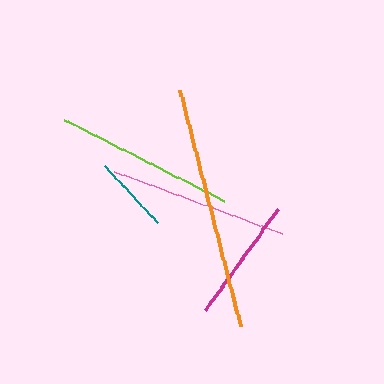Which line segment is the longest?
The orange line is the longest at approximately 245 pixels.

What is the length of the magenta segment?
The magenta segment is approximately 123 pixels long.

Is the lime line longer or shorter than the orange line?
The orange line is longer than the lime line.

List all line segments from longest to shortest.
From longest to shortest: orange, lime, pink, magenta, teal.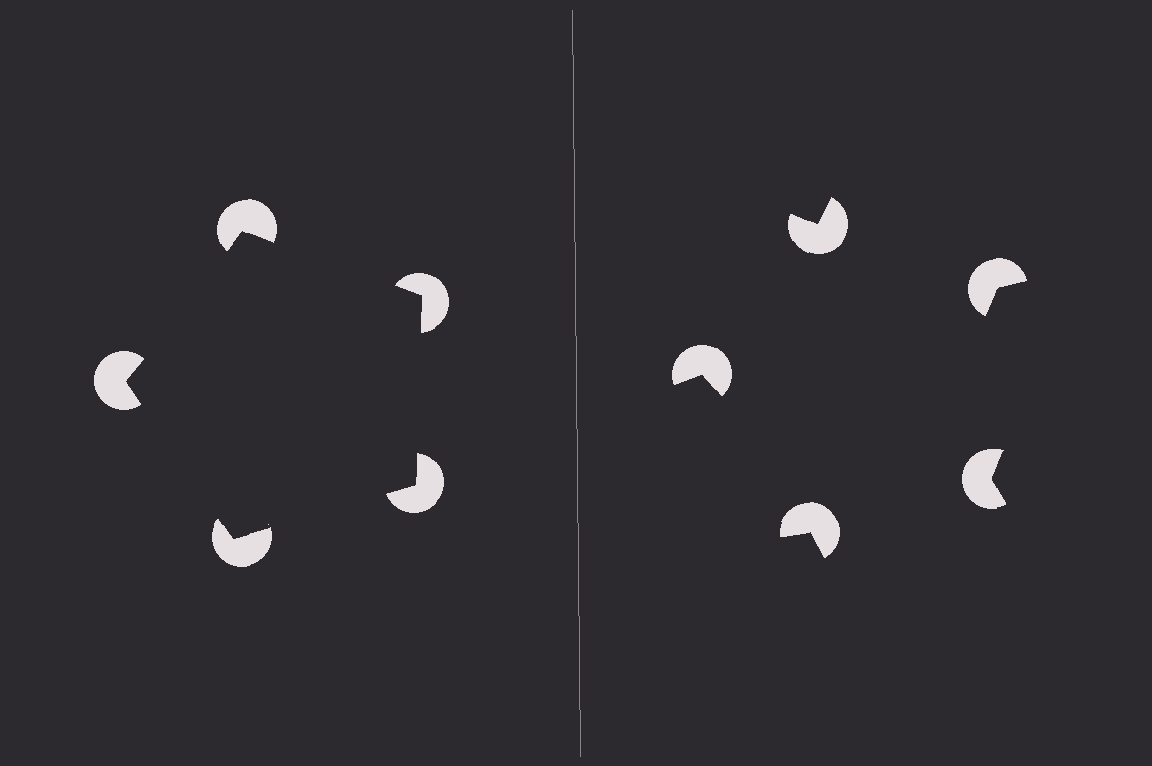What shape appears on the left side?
An illusory pentagon.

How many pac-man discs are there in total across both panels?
10 — 5 on each side.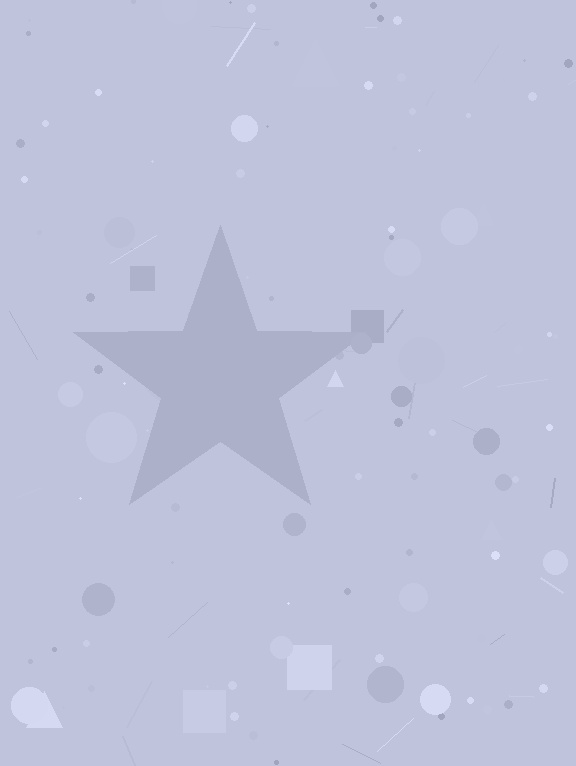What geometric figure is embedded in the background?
A star is embedded in the background.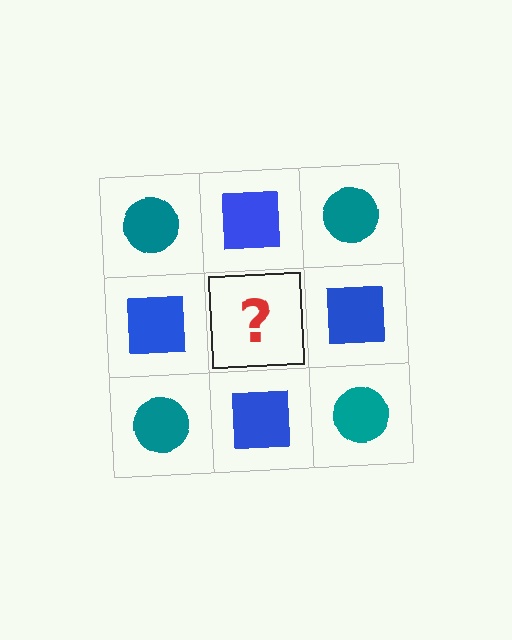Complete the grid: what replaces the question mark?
The question mark should be replaced with a teal circle.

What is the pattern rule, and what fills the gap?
The rule is that it alternates teal circle and blue square in a checkerboard pattern. The gap should be filled with a teal circle.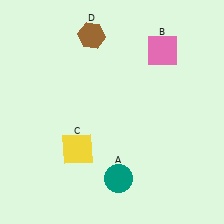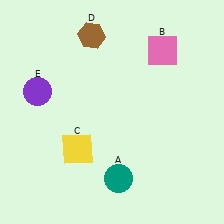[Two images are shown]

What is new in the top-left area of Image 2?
A purple circle (E) was added in the top-left area of Image 2.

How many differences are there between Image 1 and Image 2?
There is 1 difference between the two images.